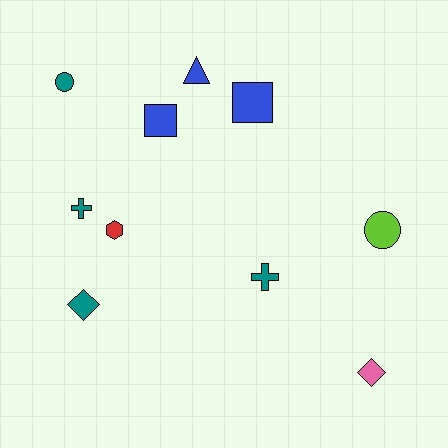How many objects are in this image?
There are 10 objects.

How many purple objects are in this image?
There are no purple objects.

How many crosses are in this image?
There are 2 crosses.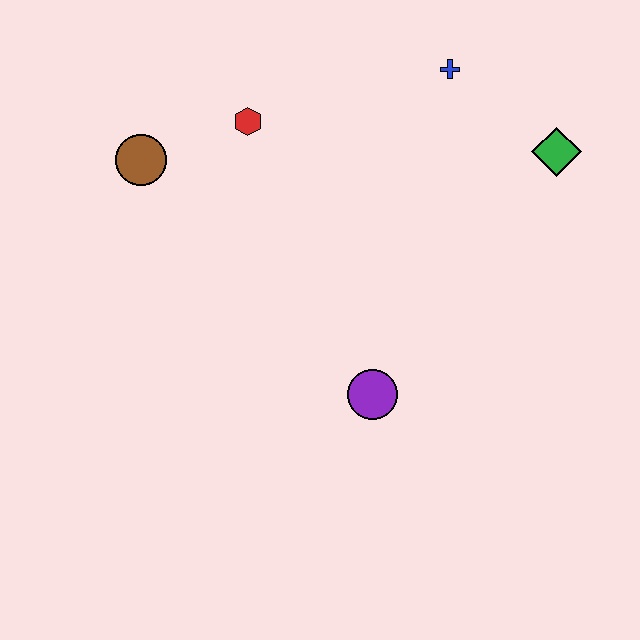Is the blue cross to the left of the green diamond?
Yes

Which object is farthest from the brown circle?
The green diamond is farthest from the brown circle.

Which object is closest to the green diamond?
The blue cross is closest to the green diamond.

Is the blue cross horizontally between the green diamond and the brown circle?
Yes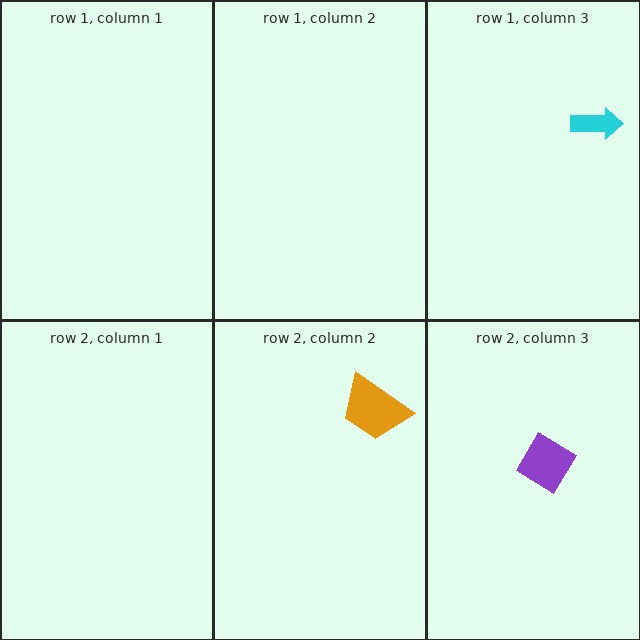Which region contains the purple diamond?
The row 2, column 3 region.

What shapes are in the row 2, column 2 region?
The orange trapezoid.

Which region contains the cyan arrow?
The row 1, column 3 region.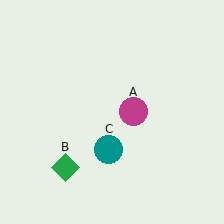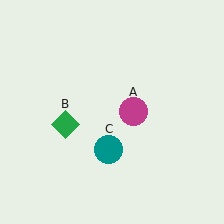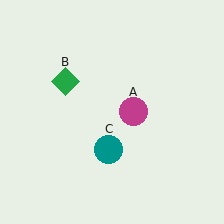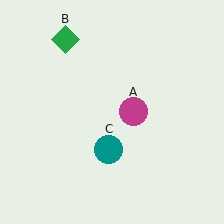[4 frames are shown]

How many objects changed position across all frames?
1 object changed position: green diamond (object B).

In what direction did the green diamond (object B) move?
The green diamond (object B) moved up.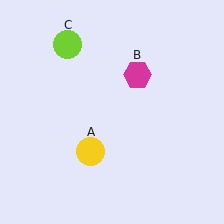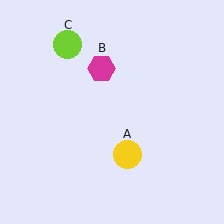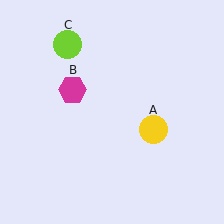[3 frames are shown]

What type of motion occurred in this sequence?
The yellow circle (object A), magenta hexagon (object B) rotated counterclockwise around the center of the scene.